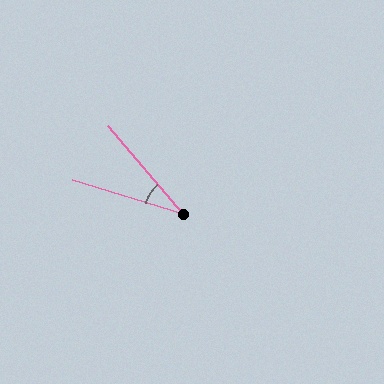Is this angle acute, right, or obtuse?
It is acute.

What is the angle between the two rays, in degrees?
Approximately 33 degrees.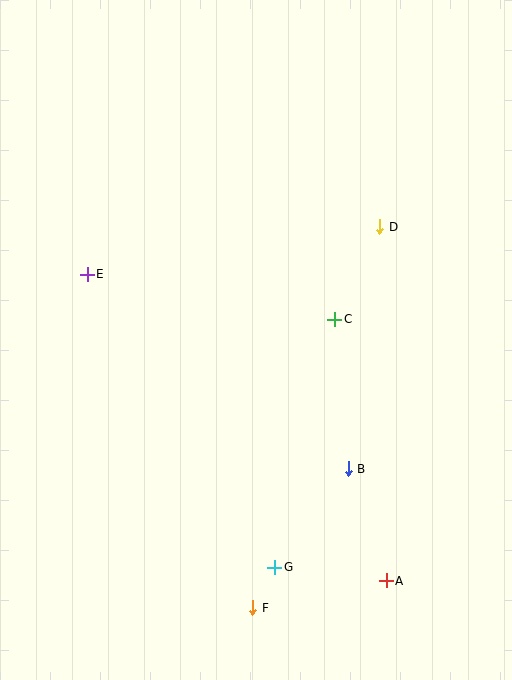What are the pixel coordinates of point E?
Point E is at (87, 274).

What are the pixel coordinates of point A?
Point A is at (386, 581).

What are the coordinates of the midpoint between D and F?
The midpoint between D and F is at (316, 417).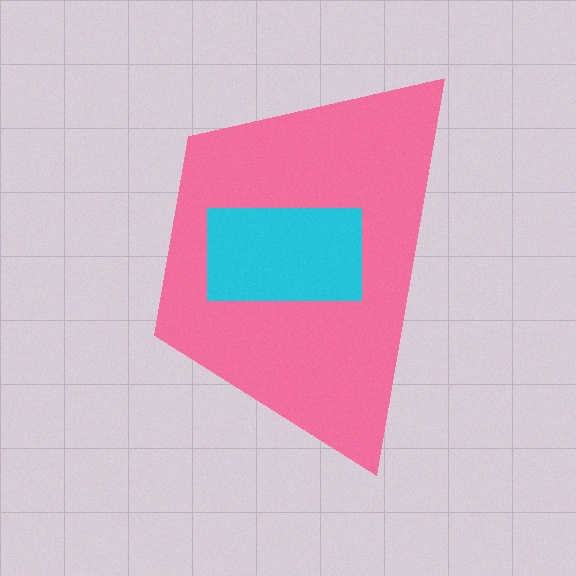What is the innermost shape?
The cyan rectangle.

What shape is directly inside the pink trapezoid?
The cyan rectangle.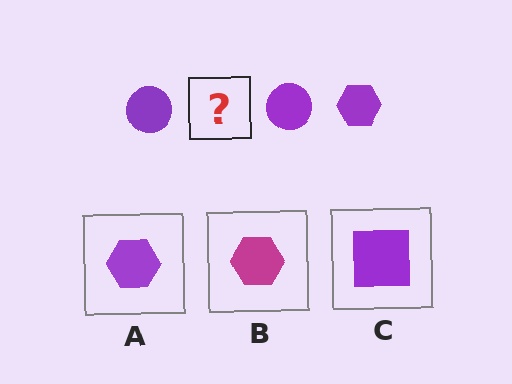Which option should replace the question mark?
Option A.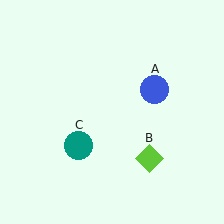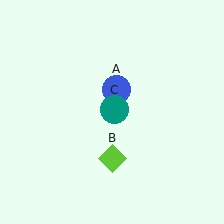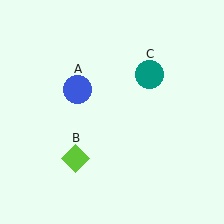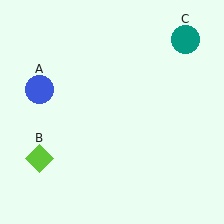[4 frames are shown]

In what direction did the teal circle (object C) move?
The teal circle (object C) moved up and to the right.